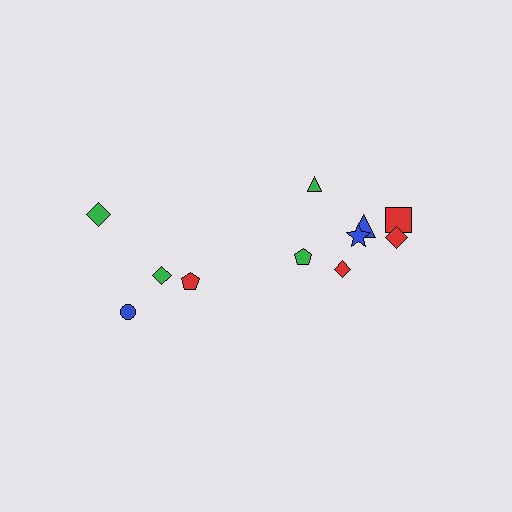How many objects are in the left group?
There are 4 objects.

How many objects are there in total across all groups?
There are 11 objects.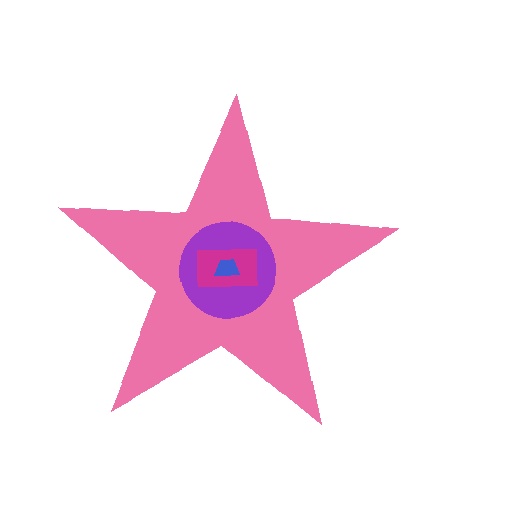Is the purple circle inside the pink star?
Yes.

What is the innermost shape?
The blue trapezoid.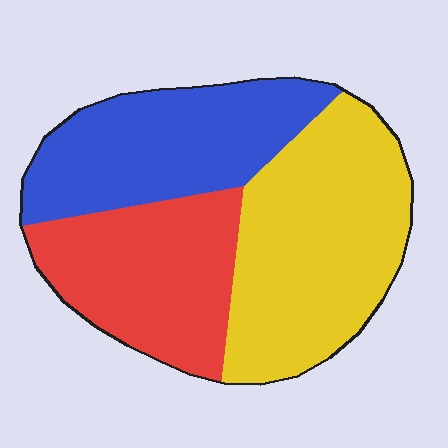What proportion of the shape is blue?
Blue takes up between a quarter and a half of the shape.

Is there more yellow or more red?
Yellow.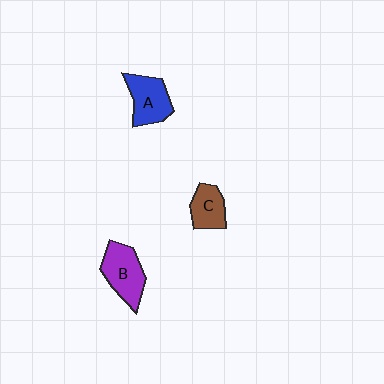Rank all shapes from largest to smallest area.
From largest to smallest: B (purple), A (blue), C (brown).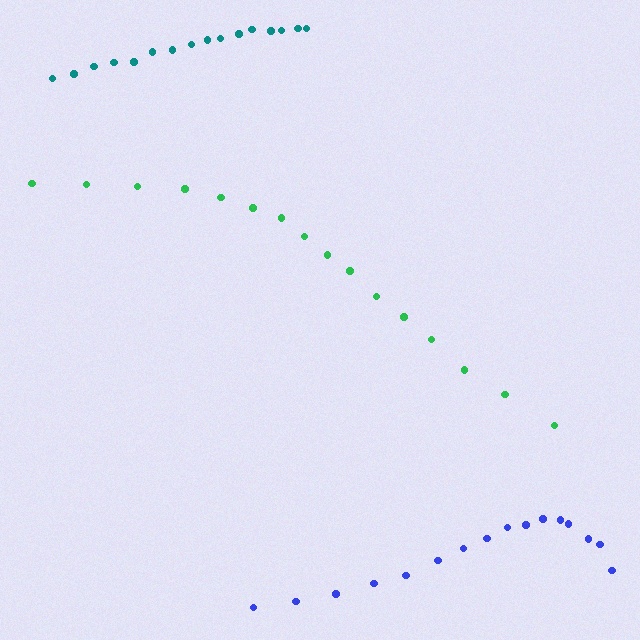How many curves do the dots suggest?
There are 3 distinct paths.